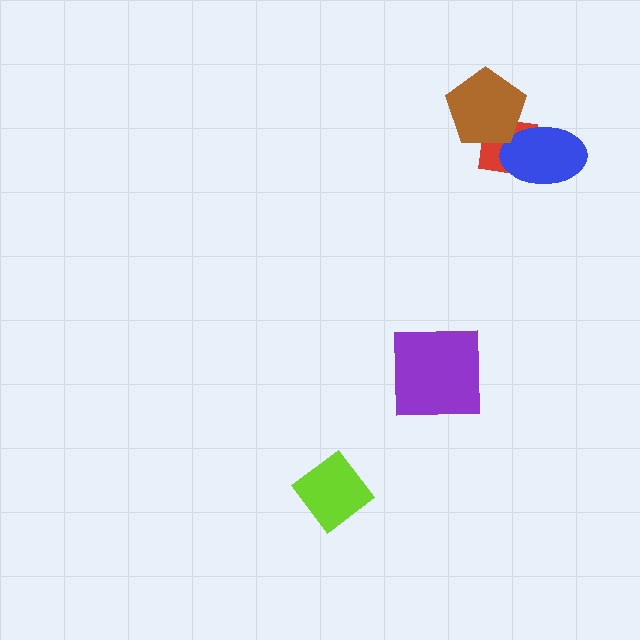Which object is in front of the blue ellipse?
The brown pentagon is in front of the blue ellipse.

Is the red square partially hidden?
Yes, it is partially covered by another shape.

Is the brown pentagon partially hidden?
No, no other shape covers it.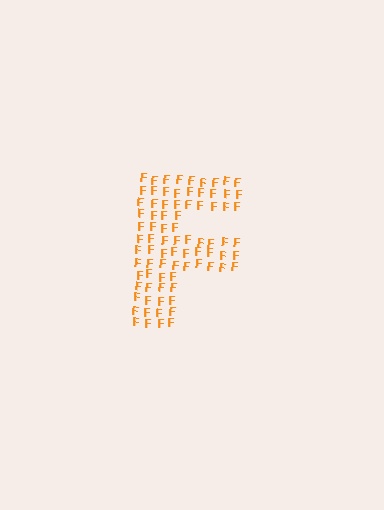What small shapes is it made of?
It is made of small letter F's.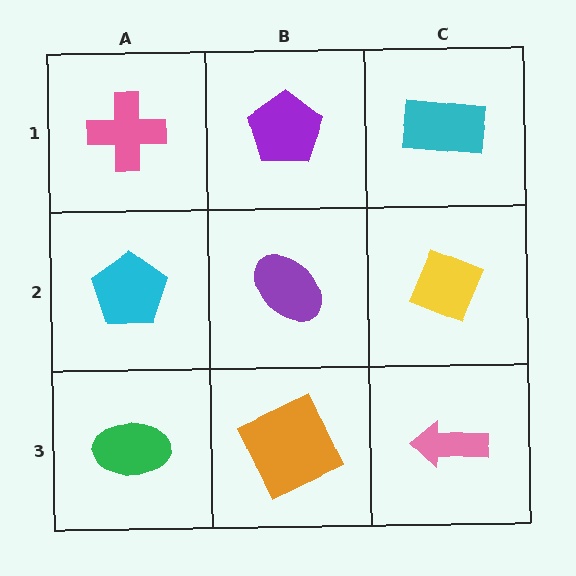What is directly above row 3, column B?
A purple ellipse.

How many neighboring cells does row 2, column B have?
4.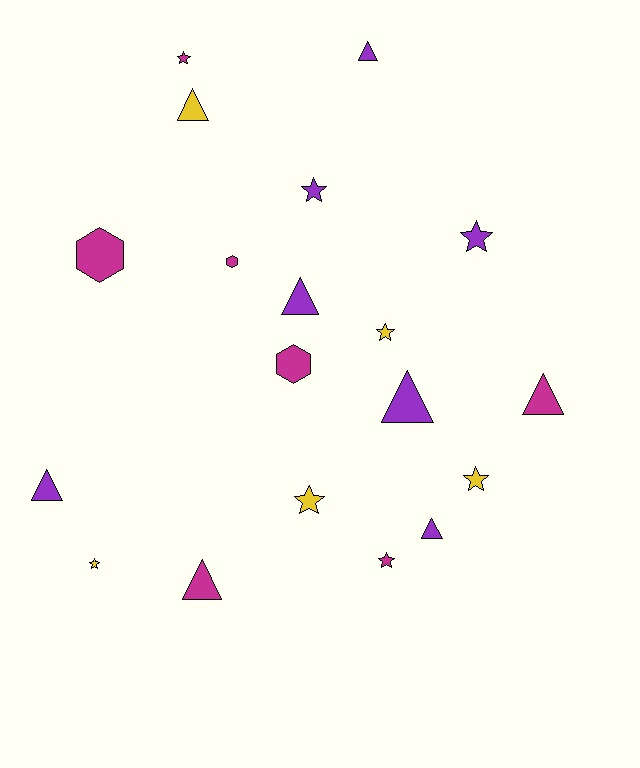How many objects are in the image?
There are 19 objects.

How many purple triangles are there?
There are 5 purple triangles.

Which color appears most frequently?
Magenta, with 7 objects.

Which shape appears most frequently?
Triangle, with 8 objects.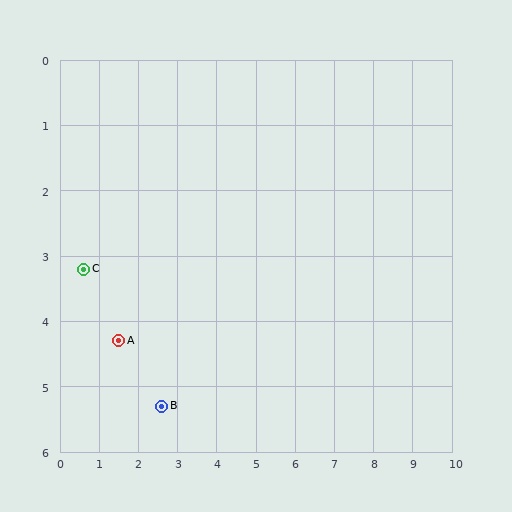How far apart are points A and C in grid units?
Points A and C are about 1.4 grid units apart.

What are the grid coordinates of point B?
Point B is at approximately (2.6, 5.3).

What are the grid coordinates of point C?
Point C is at approximately (0.6, 3.2).